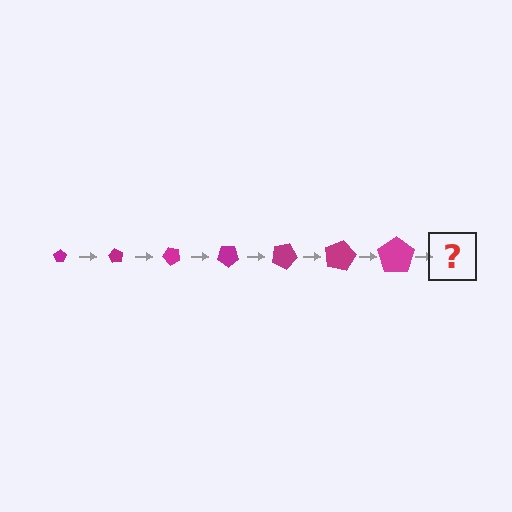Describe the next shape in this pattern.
It should be a pentagon, larger than the previous one and rotated 420 degrees from the start.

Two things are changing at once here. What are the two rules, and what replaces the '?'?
The two rules are that the pentagon grows larger each step and it rotates 60 degrees each step. The '?' should be a pentagon, larger than the previous one and rotated 420 degrees from the start.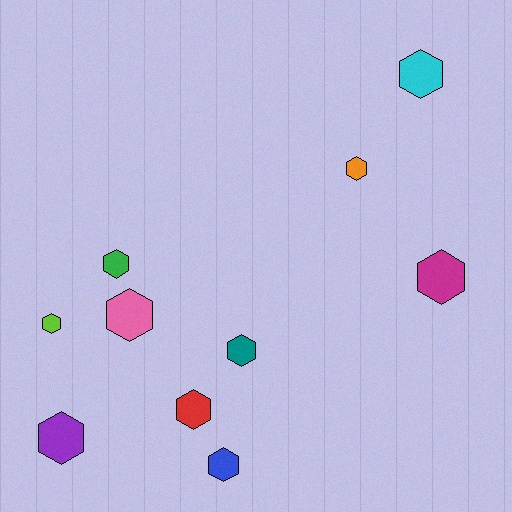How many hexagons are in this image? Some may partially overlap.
There are 10 hexagons.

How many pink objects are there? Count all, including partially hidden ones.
There is 1 pink object.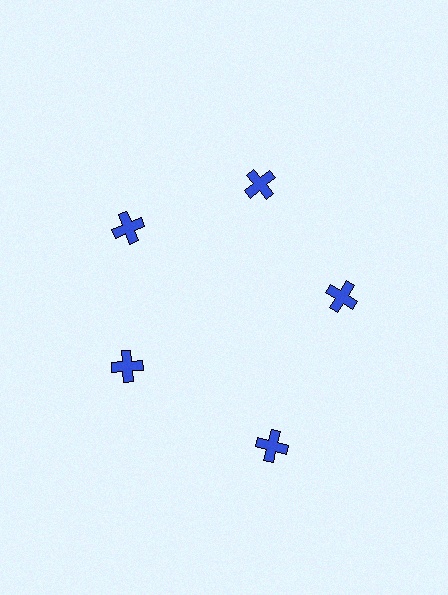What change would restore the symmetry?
The symmetry would be restored by moving it inward, back onto the ring so that all 5 crosses sit at equal angles and equal distance from the center.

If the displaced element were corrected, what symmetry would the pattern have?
It would have 5-fold rotational symmetry — the pattern would map onto itself every 72 degrees.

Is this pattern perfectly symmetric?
No. The 5 blue crosses are arranged in a ring, but one element near the 5 o'clock position is pushed outward from the center, breaking the 5-fold rotational symmetry.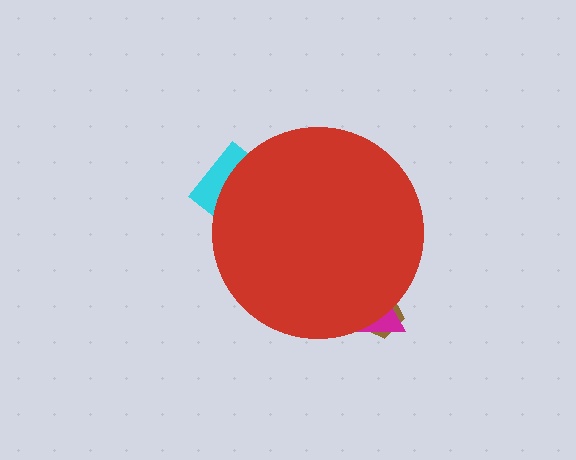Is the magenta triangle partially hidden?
Yes, the magenta triangle is partially hidden behind the red circle.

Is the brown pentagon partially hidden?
Yes, the brown pentagon is partially hidden behind the red circle.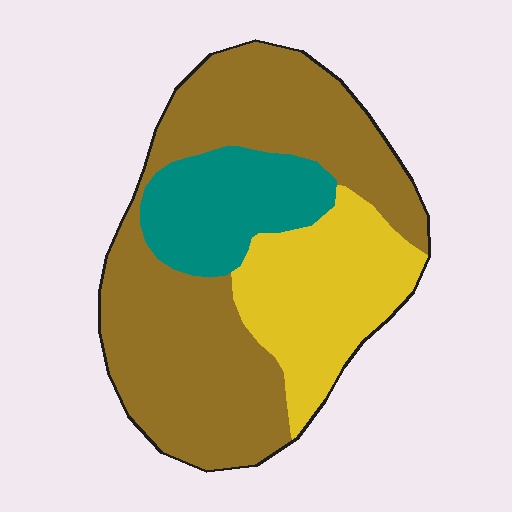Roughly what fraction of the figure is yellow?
Yellow takes up about one quarter (1/4) of the figure.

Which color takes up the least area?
Teal, at roughly 20%.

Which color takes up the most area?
Brown, at roughly 55%.